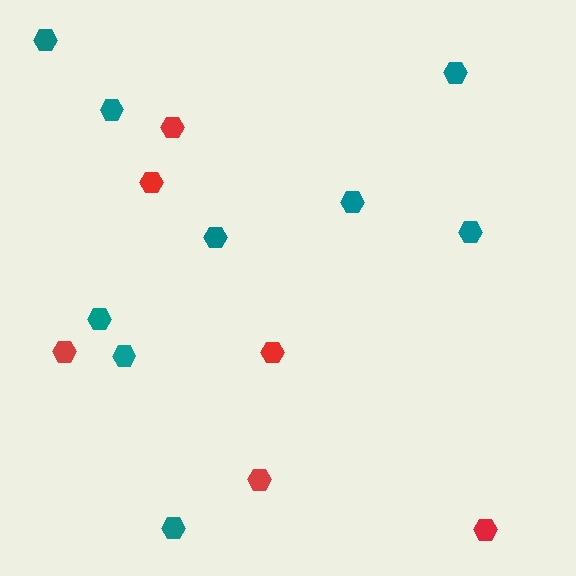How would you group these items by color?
There are 2 groups: one group of red hexagons (6) and one group of teal hexagons (9).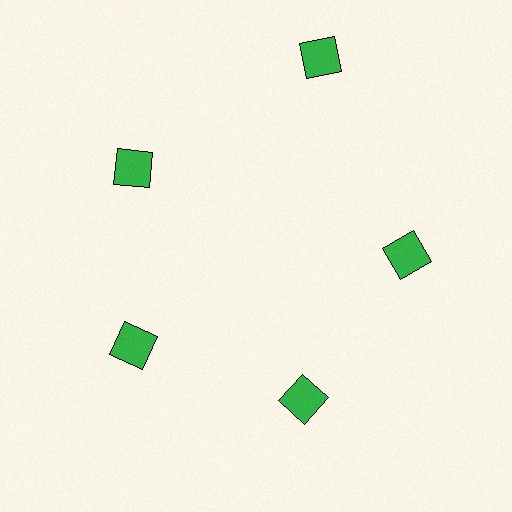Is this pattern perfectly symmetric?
No. The 5 green squares are arranged in a ring, but one element near the 1 o'clock position is pushed outward from the center, breaking the 5-fold rotational symmetry.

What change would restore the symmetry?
The symmetry would be restored by moving it inward, back onto the ring so that all 5 squares sit at equal angles and equal distance from the center.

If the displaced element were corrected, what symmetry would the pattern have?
It would have 5-fold rotational symmetry — the pattern would map onto itself every 72 degrees.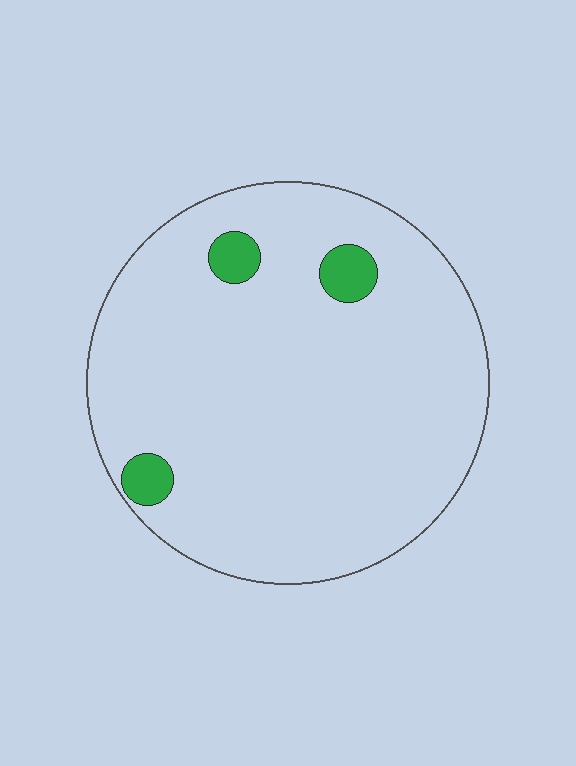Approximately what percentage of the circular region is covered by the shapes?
Approximately 5%.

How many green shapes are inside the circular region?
3.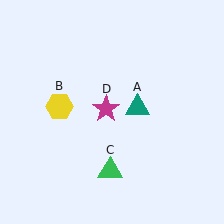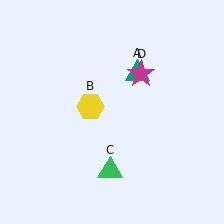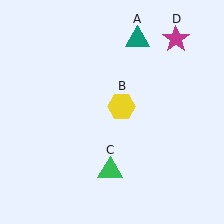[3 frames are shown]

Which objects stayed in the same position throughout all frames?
Green triangle (object C) remained stationary.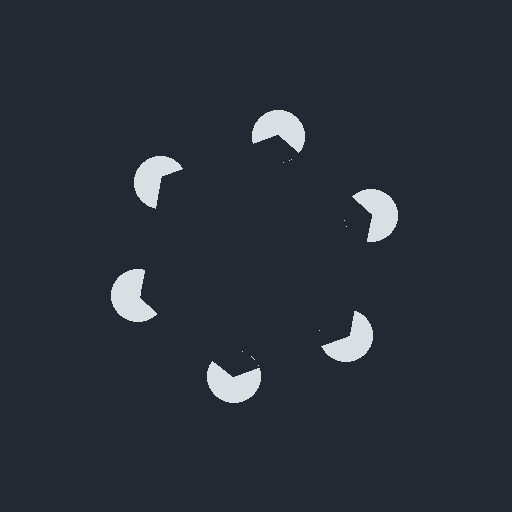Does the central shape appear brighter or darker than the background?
It typically appears slightly darker than the background, even though no actual brightness change is drawn.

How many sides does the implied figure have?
6 sides.